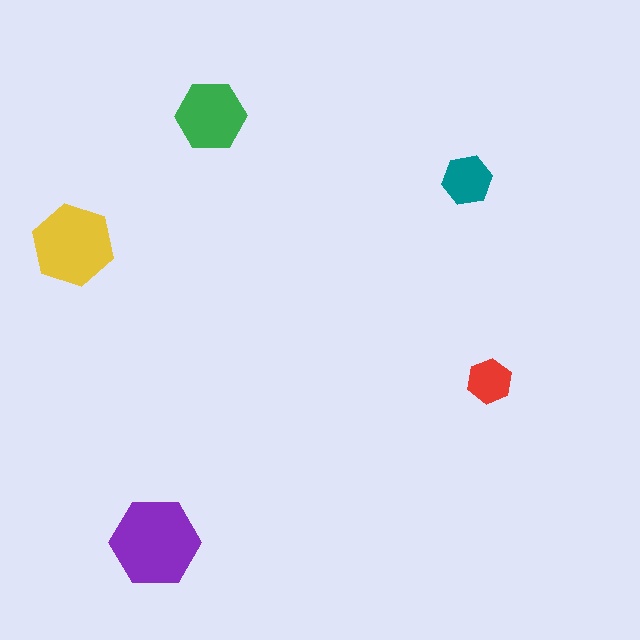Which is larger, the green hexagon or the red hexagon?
The green one.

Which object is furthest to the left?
The yellow hexagon is leftmost.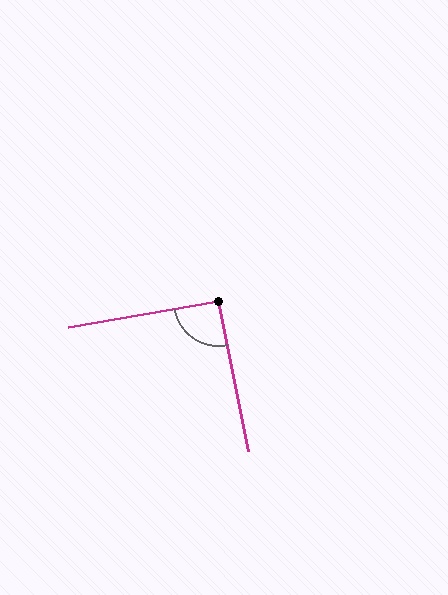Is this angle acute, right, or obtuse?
It is approximately a right angle.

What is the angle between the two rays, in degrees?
Approximately 92 degrees.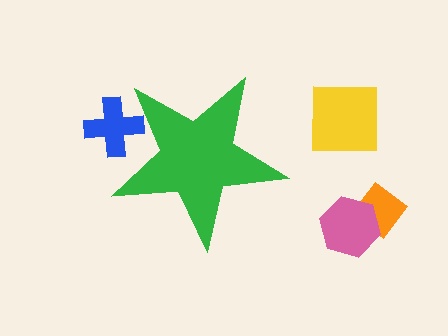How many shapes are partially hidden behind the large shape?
1 shape is partially hidden.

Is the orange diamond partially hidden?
No, the orange diamond is fully visible.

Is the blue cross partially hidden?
Yes, the blue cross is partially hidden behind the green star.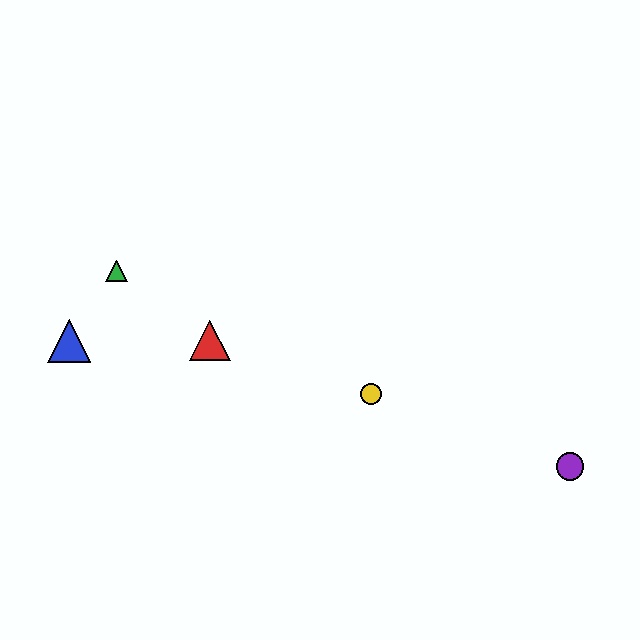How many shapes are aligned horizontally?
2 shapes (the red triangle, the blue triangle) are aligned horizontally.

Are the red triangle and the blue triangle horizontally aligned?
Yes, both are at y≈341.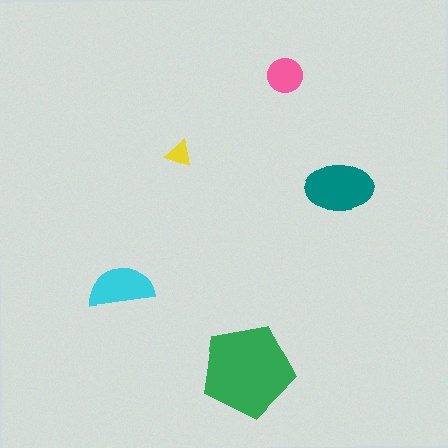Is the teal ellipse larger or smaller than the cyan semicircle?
Larger.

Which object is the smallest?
The yellow triangle.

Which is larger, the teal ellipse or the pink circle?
The teal ellipse.